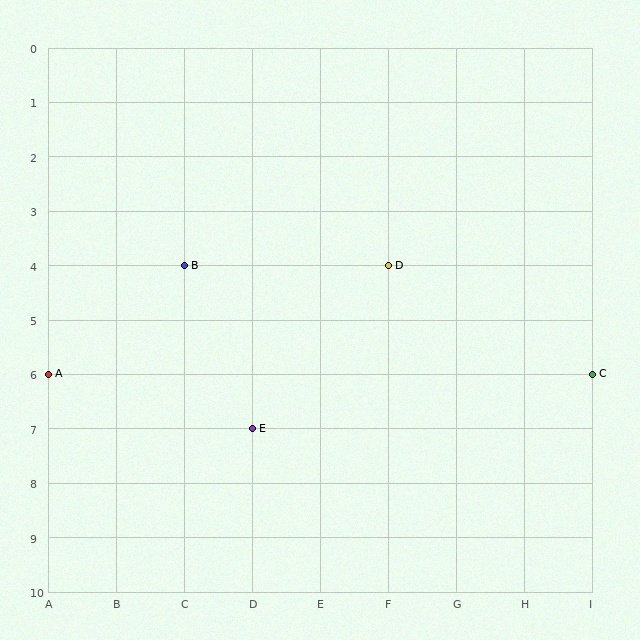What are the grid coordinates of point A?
Point A is at grid coordinates (A, 6).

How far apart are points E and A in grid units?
Points E and A are 3 columns and 1 row apart (about 3.2 grid units diagonally).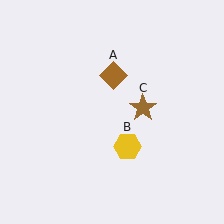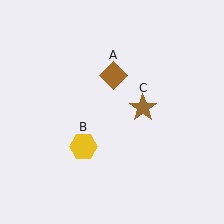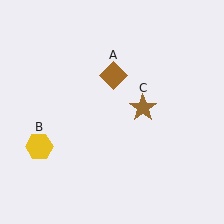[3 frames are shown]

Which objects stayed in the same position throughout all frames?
Brown diamond (object A) and brown star (object C) remained stationary.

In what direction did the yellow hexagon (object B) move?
The yellow hexagon (object B) moved left.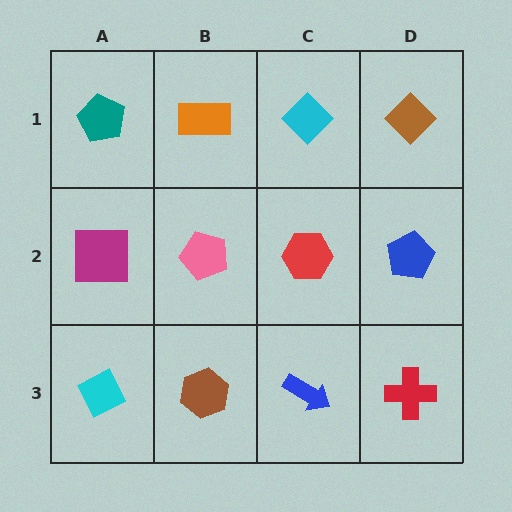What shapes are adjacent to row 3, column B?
A pink pentagon (row 2, column B), a cyan diamond (row 3, column A), a blue arrow (row 3, column C).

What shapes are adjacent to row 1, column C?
A red hexagon (row 2, column C), an orange rectangle (row 1, column B), a brown diamond (row 1, column D).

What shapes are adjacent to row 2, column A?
A teal pentagon (row 1, column A), a cyan diamond (row 3, column A), a pink pentagon (row 2, column B).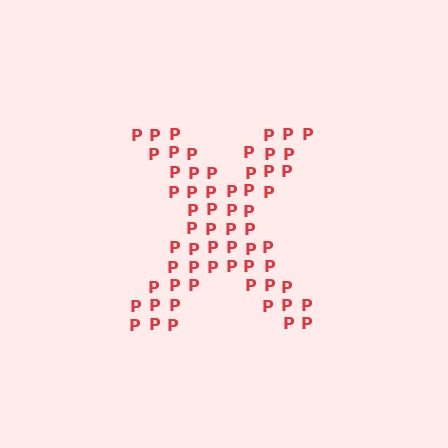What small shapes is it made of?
It is made of small letter P's.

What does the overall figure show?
The overall figure shows the letter X.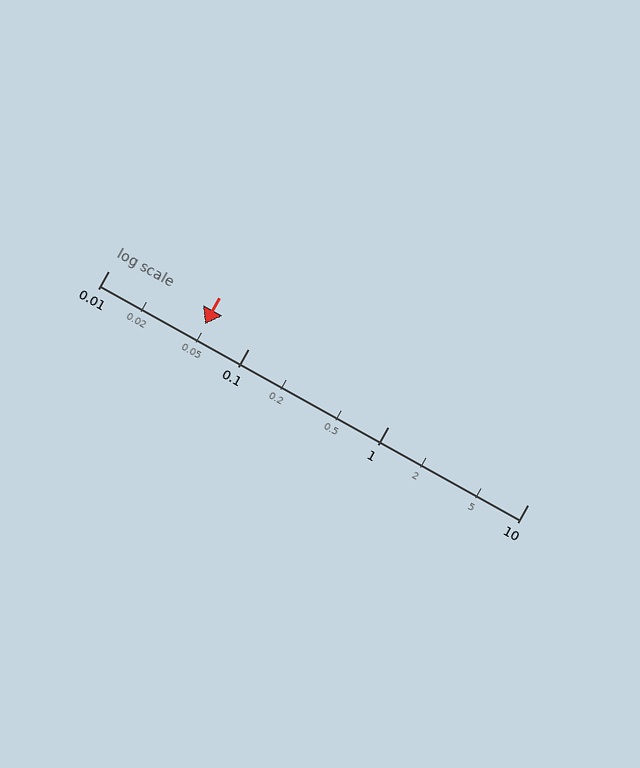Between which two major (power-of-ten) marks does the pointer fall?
The pointer is between 0.01 and 0.1.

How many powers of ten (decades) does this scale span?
The scale spans 3 decades, from 0.01 to 10.